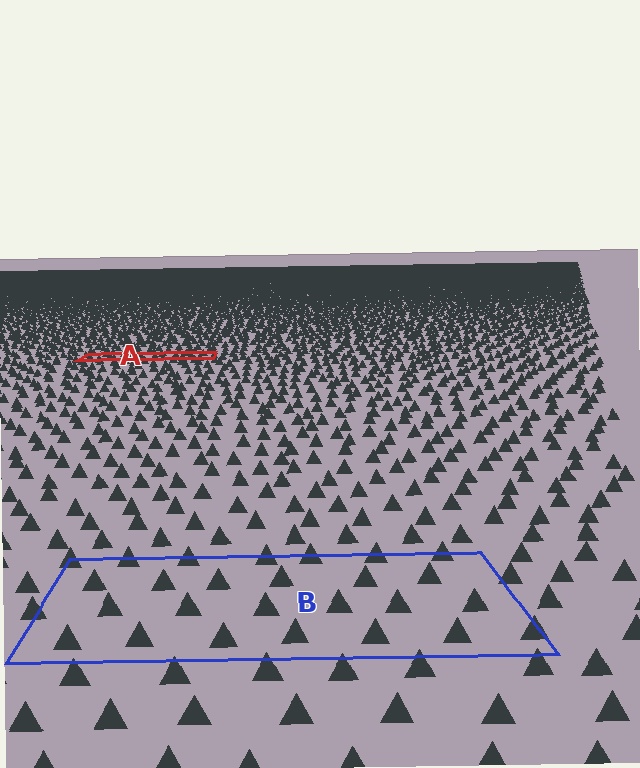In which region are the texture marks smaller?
The texture marks are smaller in region A, because it is farther away.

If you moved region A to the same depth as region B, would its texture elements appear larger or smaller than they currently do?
They would appear larger. At a closer depth, the same texture elements are projected at a bigger on-screen size.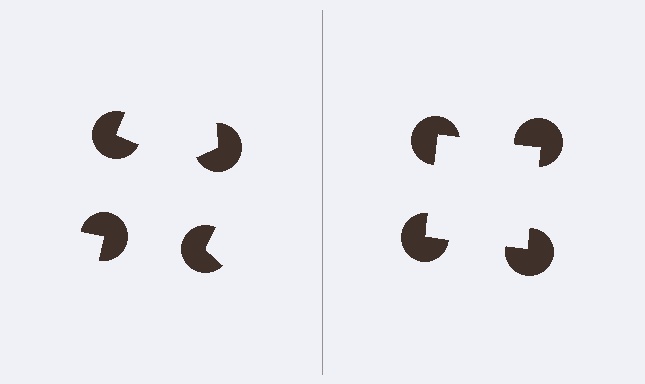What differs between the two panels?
The pac-man discs are positioned identically on both sides; only the wedge orientations differ. On the right they align to a square; on the left they are misaligned.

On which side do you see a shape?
An illusory square appears on the right side. On the left side the wedge cuts are rotated, so no coherent shape forms.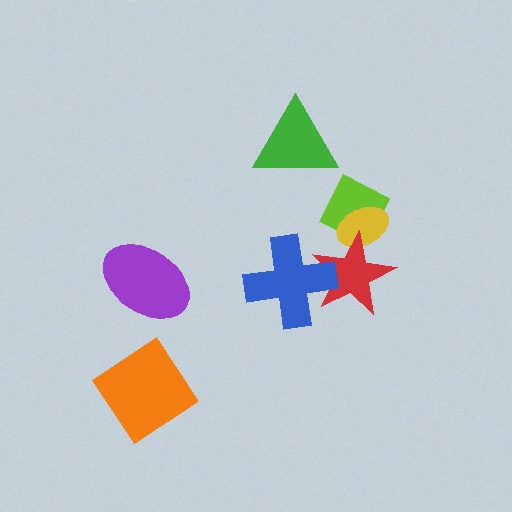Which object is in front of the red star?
The blue cross is in front of the red star.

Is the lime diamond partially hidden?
Yes, it is partially covered by another shape.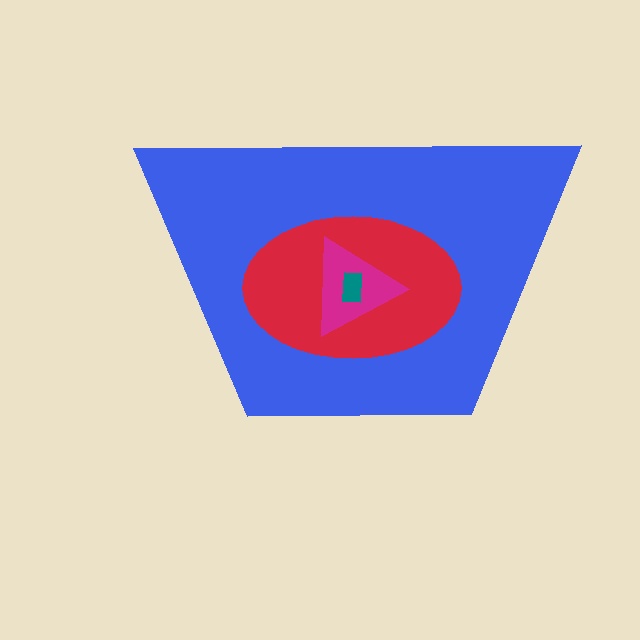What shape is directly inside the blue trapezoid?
The red ellipse.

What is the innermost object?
The teal rectangle.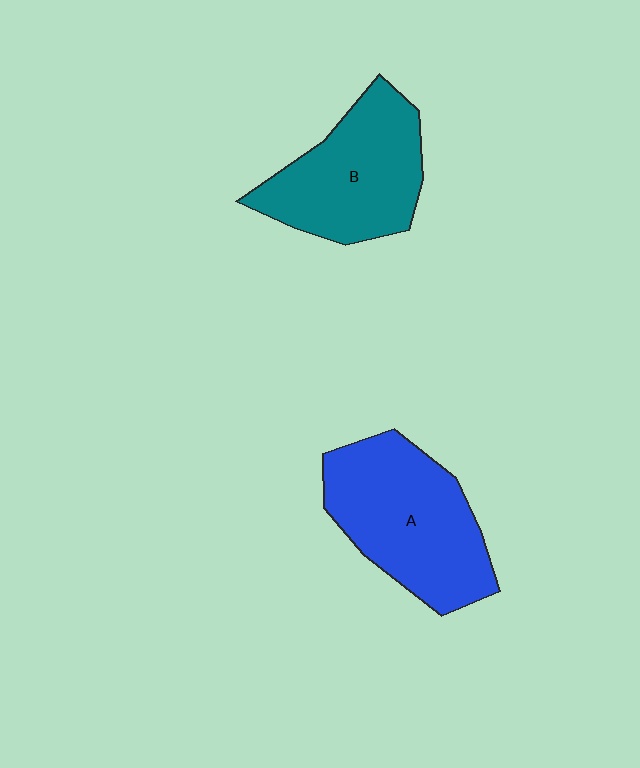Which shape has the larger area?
Shape A (blue).